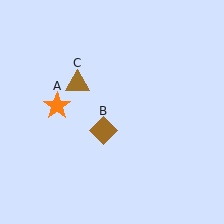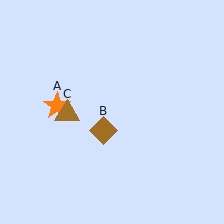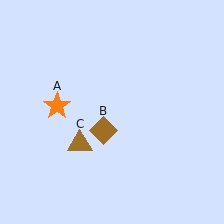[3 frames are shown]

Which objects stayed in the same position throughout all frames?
Orange star (object A) and brown diamond (object B) remained stationary.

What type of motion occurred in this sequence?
The brown triangle (object C) rotated counterclockwise around the center of the scene.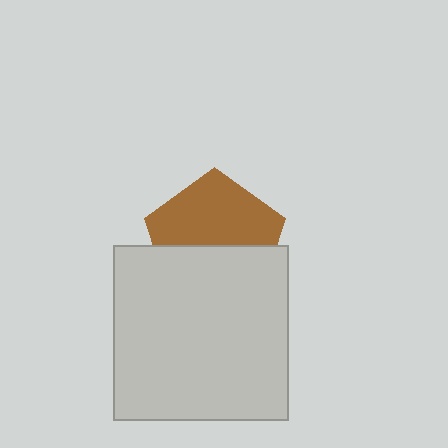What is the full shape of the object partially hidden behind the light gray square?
The partially hidden object is a brown pentagon.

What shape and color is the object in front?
The object in front is a light gray square.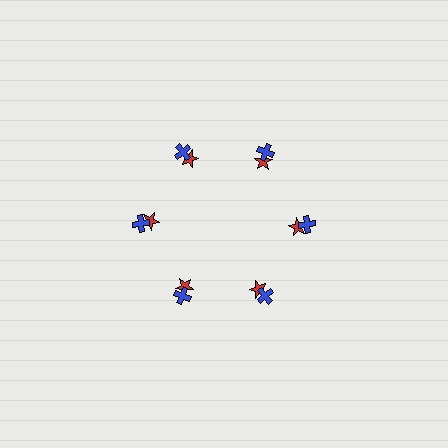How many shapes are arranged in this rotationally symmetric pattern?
There are 12 shapes, arranged in 6 groups of 2.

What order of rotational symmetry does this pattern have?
This pattern has 6-fold rotational symmetry.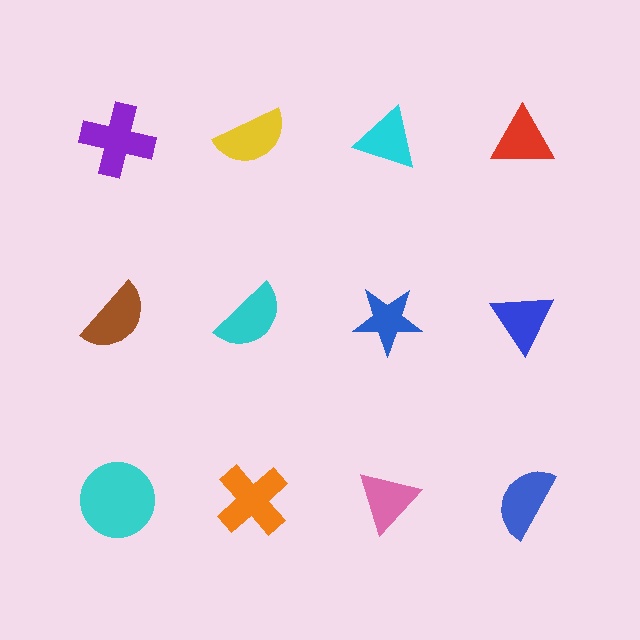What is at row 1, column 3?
A cyan triangle.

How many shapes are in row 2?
4 shapes.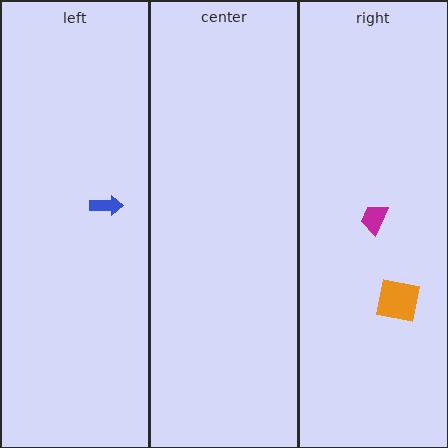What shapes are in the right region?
The orange square, the magenta trapezoid.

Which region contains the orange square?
The right region.